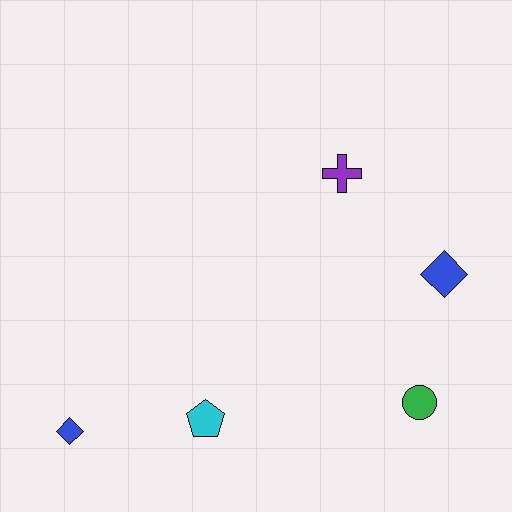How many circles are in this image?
There is 1 circle.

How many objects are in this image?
There are 5 objects.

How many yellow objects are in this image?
There are no yellow objects.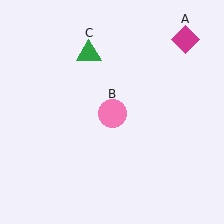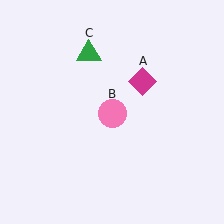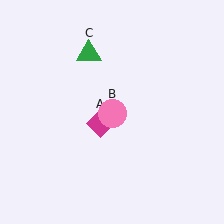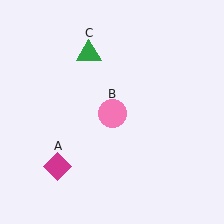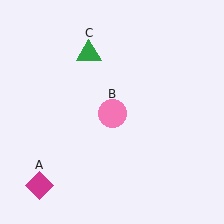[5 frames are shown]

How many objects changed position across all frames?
1 object changed position: magenta diamond (object A).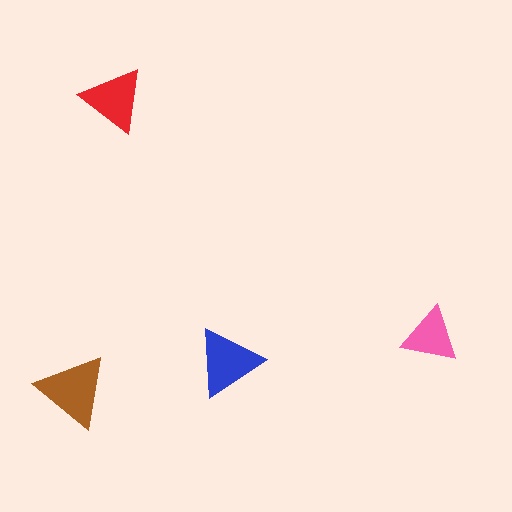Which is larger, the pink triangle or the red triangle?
The red one.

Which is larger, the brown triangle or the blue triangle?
The brown one.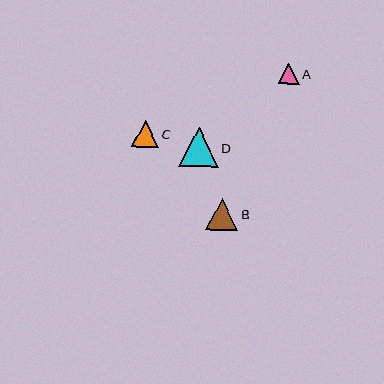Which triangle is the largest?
Triangle D is the largest with a size of approximately 39 pixels.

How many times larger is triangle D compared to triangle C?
Triangle D is approximately 1.5 times the size of triangle C.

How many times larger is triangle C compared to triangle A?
Triangle C is approximately 1.3 times the size of triangle A.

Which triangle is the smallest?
Triangle A is the smallest with a size of approximately 21 pixels.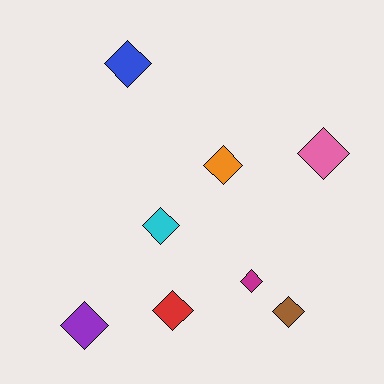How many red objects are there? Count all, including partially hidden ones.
There is 1 red object.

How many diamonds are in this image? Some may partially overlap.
There are 8 diamonds.